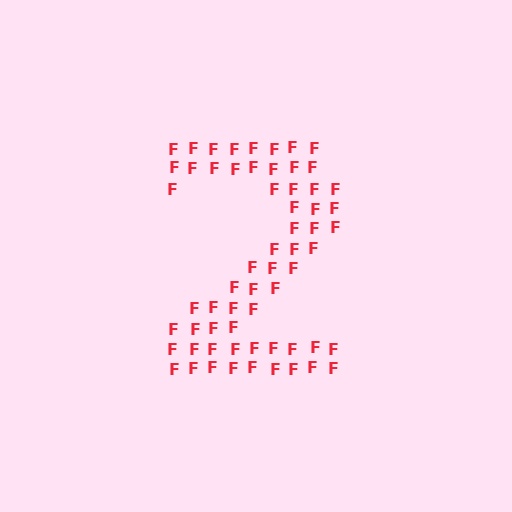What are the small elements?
The small elements are letter F's.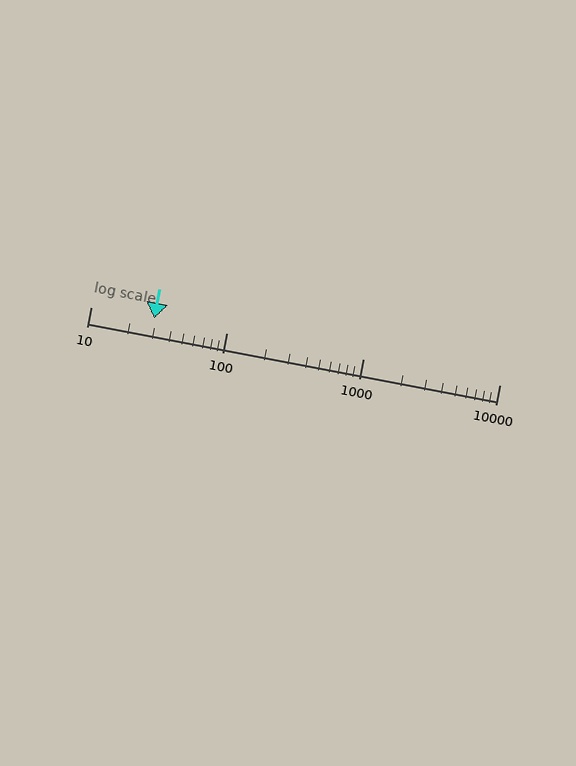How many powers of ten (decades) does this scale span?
The scale spans 3 decades, from 10 to 10000.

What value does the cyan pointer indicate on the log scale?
The pointer indicates approximately 29.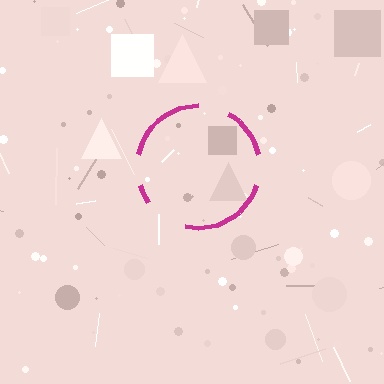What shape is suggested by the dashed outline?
The dashed outline suggests a circle.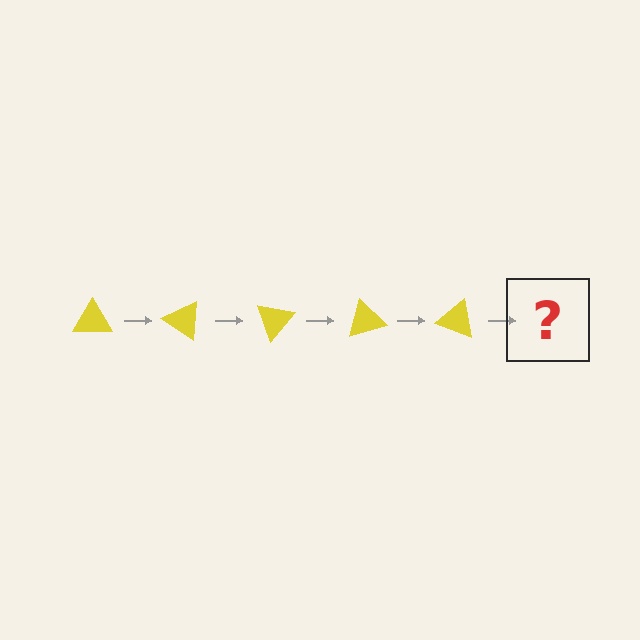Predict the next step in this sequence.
The next step is a yellow triangle rotated 175 degrees.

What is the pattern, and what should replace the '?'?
The pattern is that the triangle rotates 35 degrees each step. The '?' should be a yellow triangle rotated 175 degrees.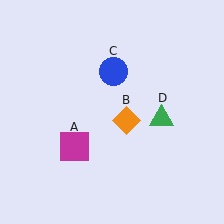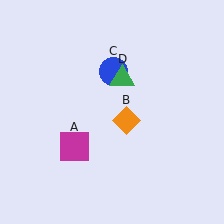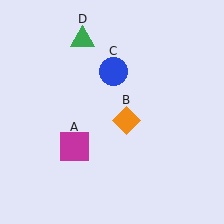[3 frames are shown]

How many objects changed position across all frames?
1 object changed position: green triangle (object D).